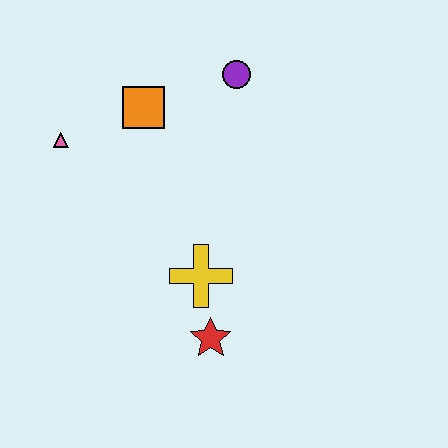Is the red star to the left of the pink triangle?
No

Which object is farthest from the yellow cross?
The purple circle is farthest from the yellow cross.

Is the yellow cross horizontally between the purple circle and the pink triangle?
Yes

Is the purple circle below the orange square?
No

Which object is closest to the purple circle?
The orange square is closest to the purple circle.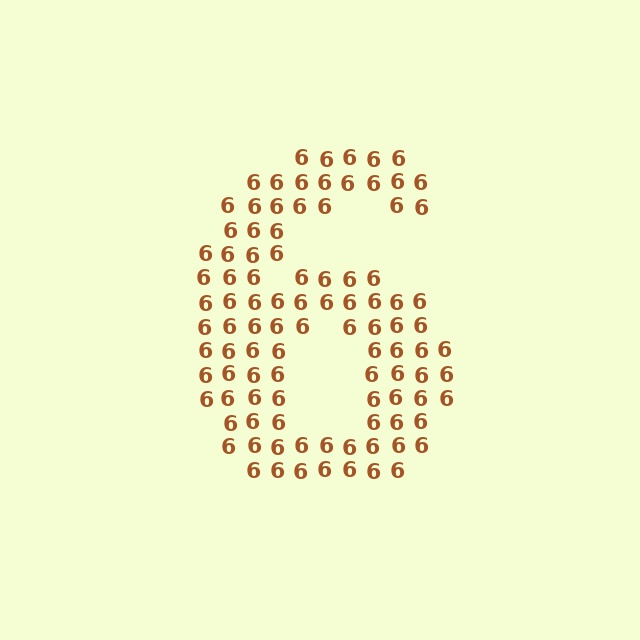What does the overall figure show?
The overall figure shows the digit 6.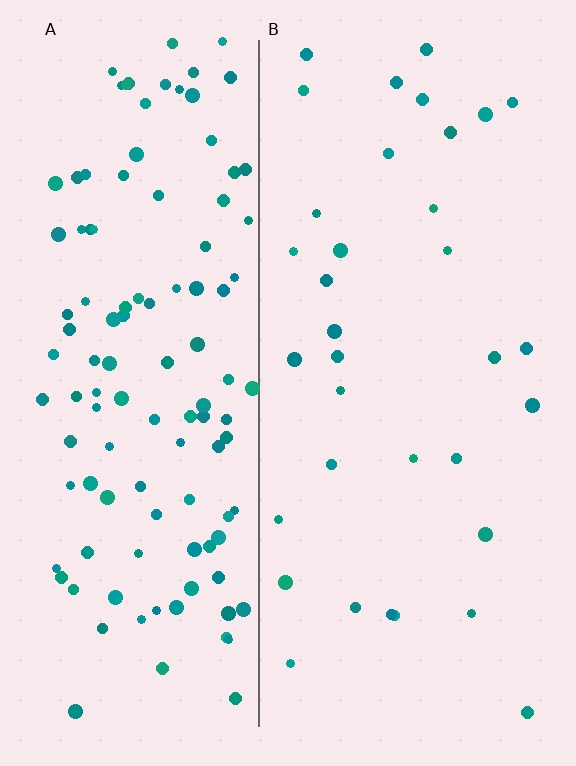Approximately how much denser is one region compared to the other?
Approximately 3.5× — region A over region B.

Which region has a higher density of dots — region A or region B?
A (the left).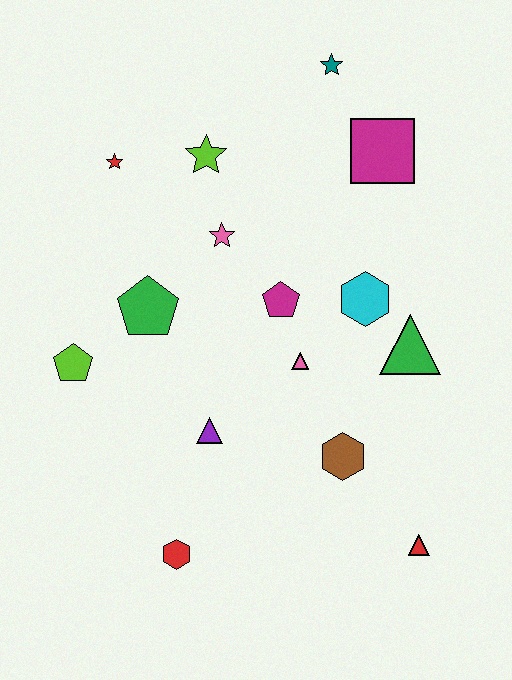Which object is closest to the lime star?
The pink star is closest to the lime star.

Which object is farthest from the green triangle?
The red star is farthest from the green triangle.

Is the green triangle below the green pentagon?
Yes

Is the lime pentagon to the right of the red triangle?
No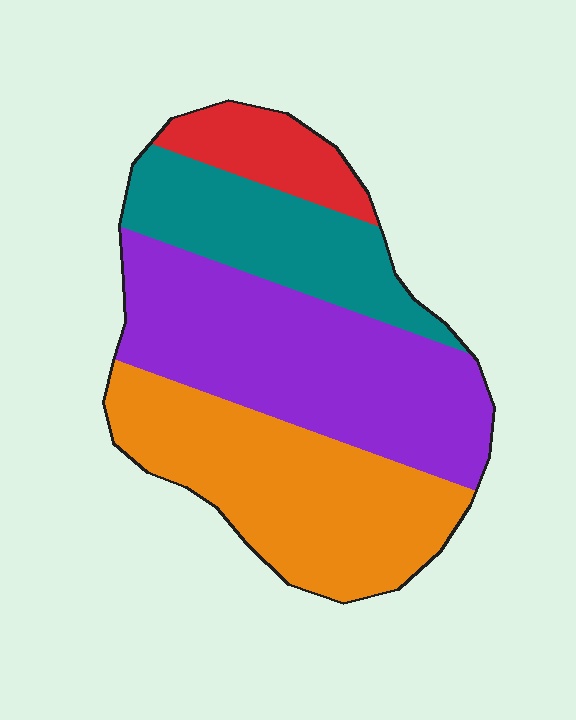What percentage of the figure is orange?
Orange covers roughly 35% of the figure.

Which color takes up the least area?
Red, at roughly 10%.